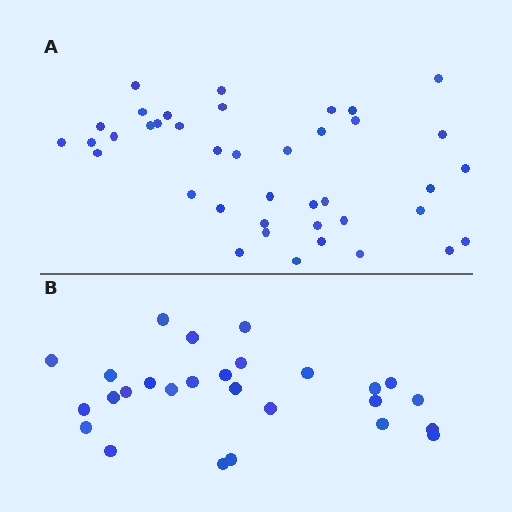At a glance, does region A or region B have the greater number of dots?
Region A (the top region) has more dots.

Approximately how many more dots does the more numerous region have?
Region A has approximately 15 more dots than region B.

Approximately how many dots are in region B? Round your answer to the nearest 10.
About 30 dots. (The exact count is 27, which rounds to 30.)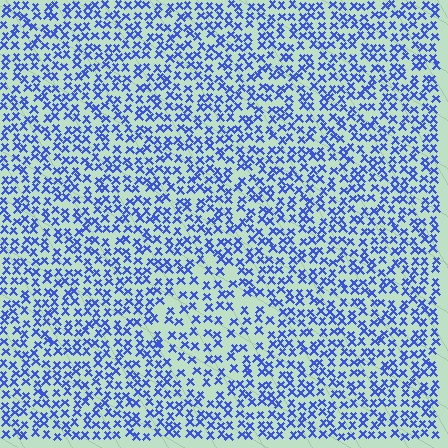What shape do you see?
I see a diamond.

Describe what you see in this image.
The image contains small blue elements arranged at two different densities. A diamond-shaped region is visible where the elements are less densely packed than the surrounding area.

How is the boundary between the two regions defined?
The boundary is defined by a change in element density (approximately 1.5x ratio). All elements are the same color, size, and shape.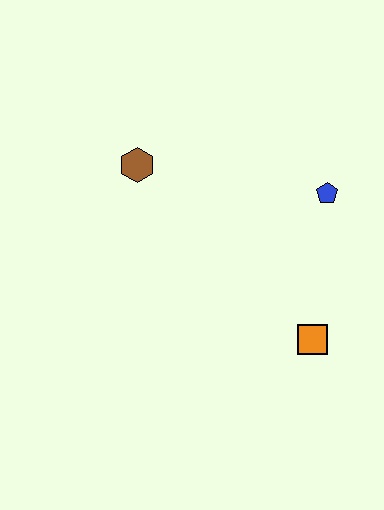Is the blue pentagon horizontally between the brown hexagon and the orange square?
No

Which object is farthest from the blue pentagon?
The brown hexagon is farthest from the blue pentagon.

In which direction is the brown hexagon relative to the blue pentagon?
The brown hexagon is to the left of the blue pentagon.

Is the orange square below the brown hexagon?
Yes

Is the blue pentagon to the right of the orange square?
Yes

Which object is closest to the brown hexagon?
The blue pentagon is closest to the brown hexagon.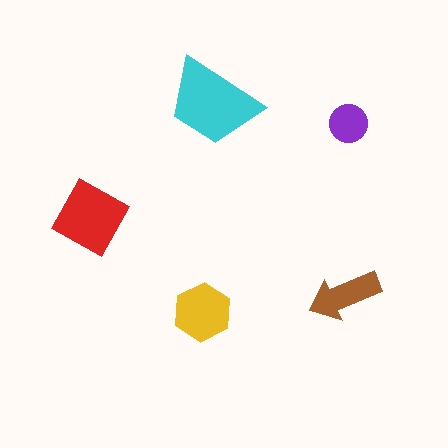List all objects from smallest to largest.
The purple circle, the brown arrow, the yellow hexagon, the red square, the cyan trapezoid.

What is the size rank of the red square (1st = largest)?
2nd.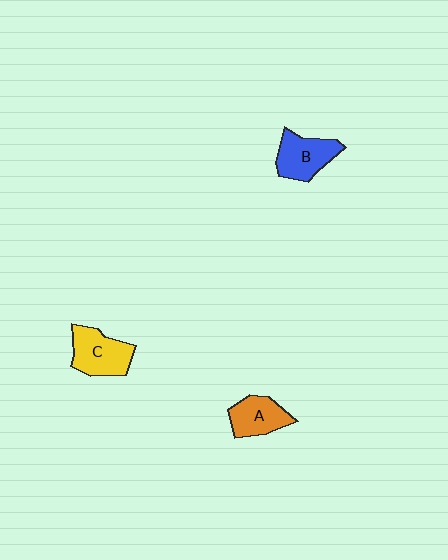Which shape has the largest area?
Shape C (yellow).